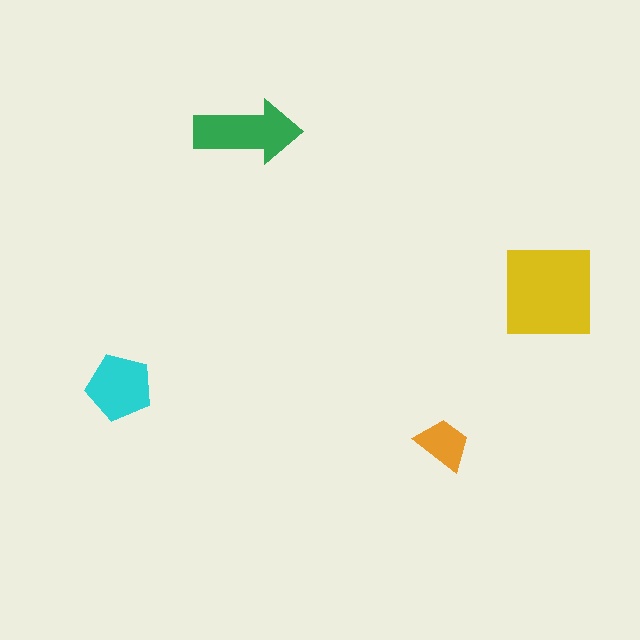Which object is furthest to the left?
The cyan pentagon is leftmost.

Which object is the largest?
The yellow square.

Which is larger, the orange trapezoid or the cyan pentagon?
The cyan pentagon.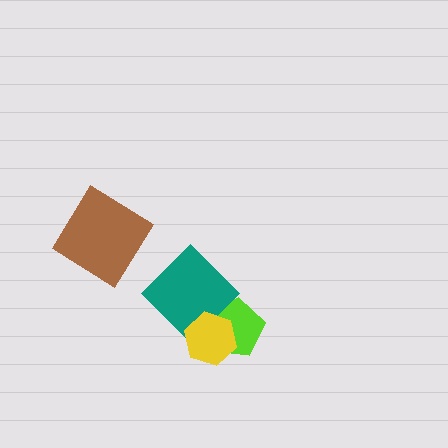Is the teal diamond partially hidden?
Yes, it is partially covered by another shape.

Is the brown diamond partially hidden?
No, no other shape covers it.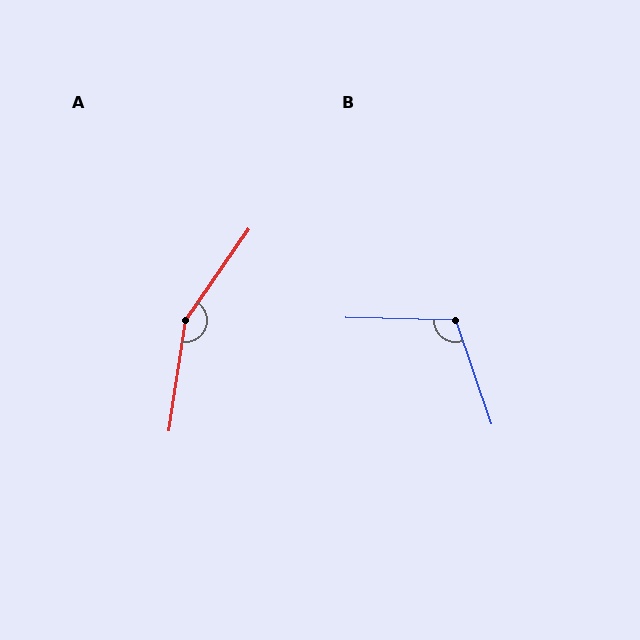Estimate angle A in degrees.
Approximately 154 degrees.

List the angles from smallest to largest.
B (111°), A (154°).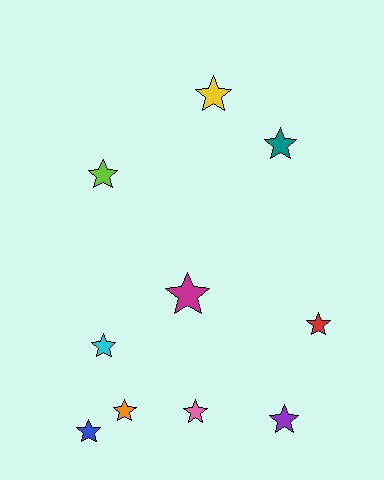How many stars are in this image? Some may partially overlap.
There are 10 stars.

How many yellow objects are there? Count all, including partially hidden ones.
There is 1 yellow object.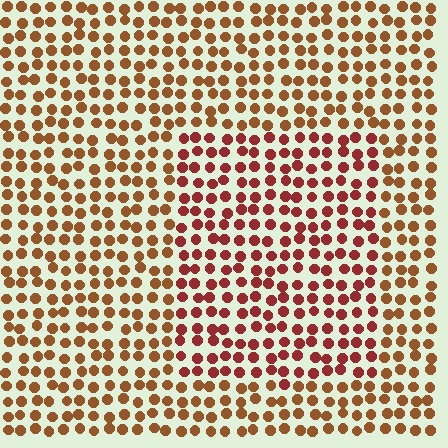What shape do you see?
I see a rectangle.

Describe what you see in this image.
The image is filled with small brown elements in a uniform arrangement. A rectangle-shaped region is visible where the elements are tinted to a slightly different hue, forming a subtle color boundary.